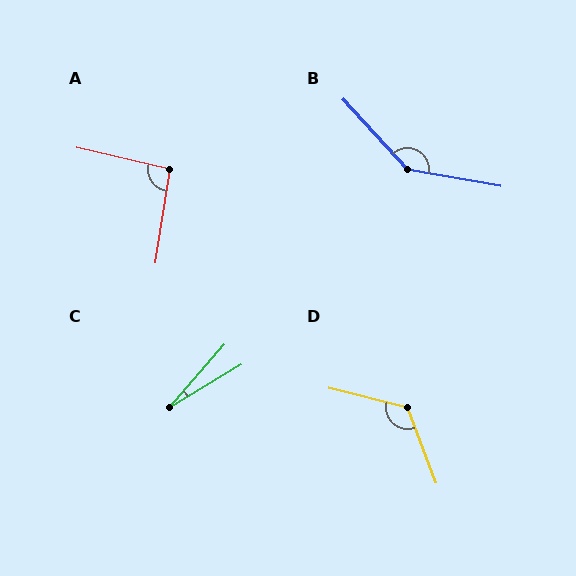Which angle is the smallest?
C, at approximately 18 degrees.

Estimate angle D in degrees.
Approximately 124 degrees.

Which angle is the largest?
B, at approximately 143 degrees.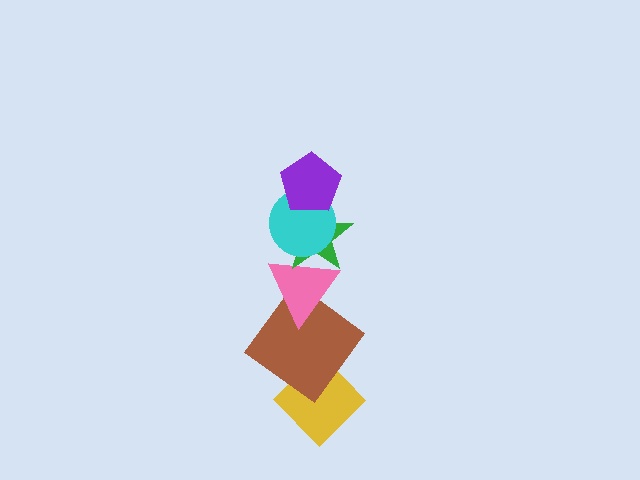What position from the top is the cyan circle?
The cyan circle is 2nd from the top.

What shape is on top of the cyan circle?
The purple pentagon is on top of the cyan circle.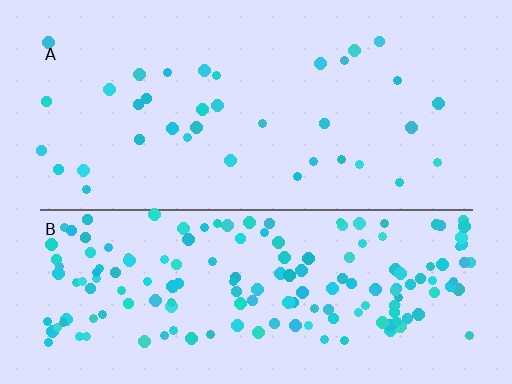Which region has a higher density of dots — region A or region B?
B (the bottom).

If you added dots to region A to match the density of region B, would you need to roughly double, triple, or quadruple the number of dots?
Approximately quadruple.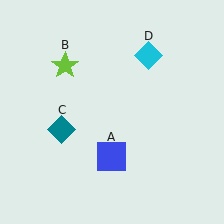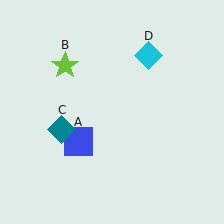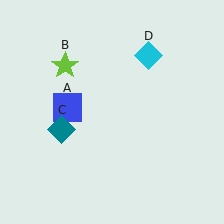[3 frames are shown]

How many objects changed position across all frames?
1 object changed position: blue square (object A).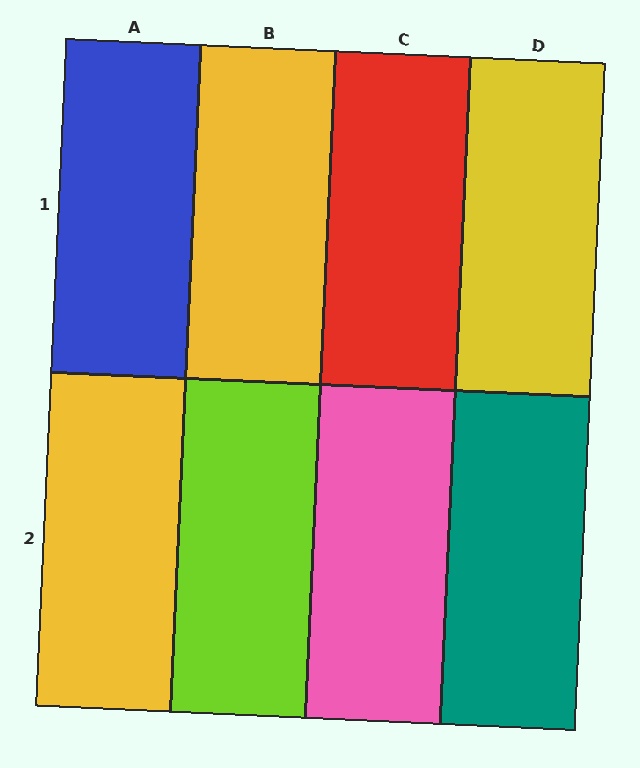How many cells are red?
1 cell is red.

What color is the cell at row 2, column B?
Lime.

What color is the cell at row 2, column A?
Yellow.